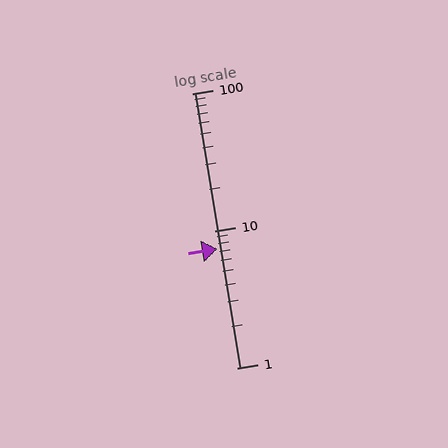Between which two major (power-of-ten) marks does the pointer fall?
The pointer is between 1 and 10.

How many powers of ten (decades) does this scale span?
The scale spans 2 decades, from 1 to 100.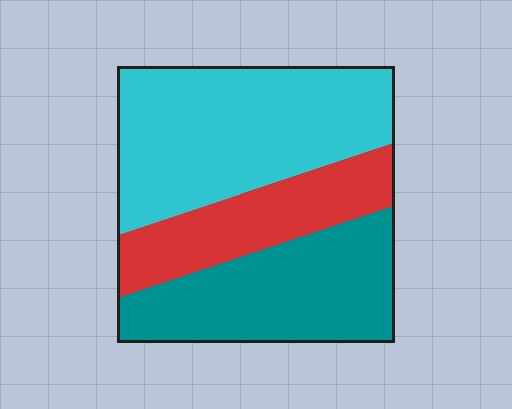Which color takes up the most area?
Cyan, at roughly 45%.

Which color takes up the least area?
Red, at roughly 25%.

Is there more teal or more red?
Teal.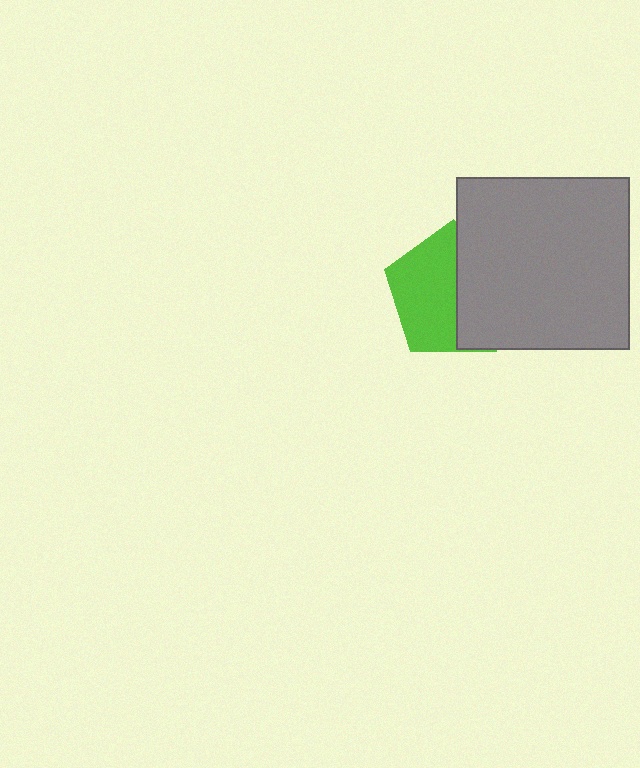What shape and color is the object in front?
The object in front is a gray square.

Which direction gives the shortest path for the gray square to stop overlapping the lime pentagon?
Moving right gives the shortest separation.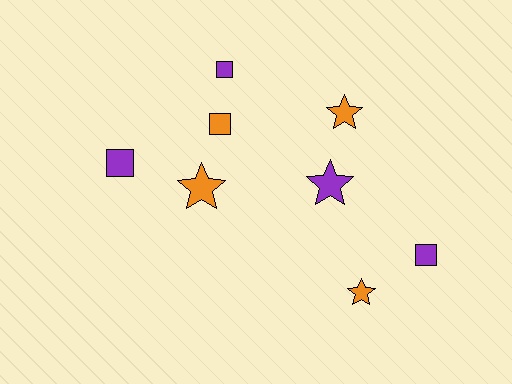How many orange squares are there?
There is 1 orange square.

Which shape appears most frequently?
Square, with 4 objects.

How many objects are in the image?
There are 8 objects.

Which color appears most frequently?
Purple, with 4 objects.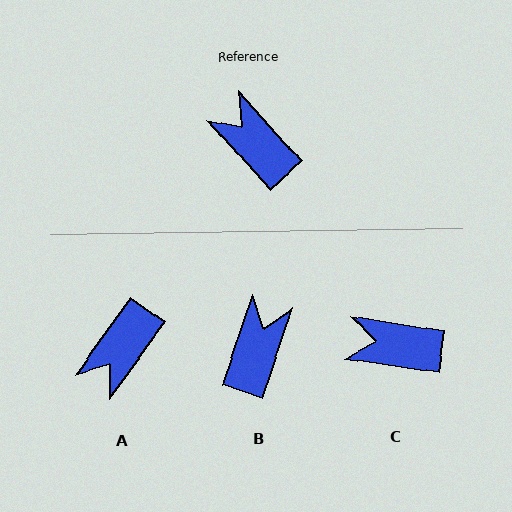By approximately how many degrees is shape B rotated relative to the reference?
Approximately 61 degrees clockwise.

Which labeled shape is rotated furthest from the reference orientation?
A, about 102 degrees away.